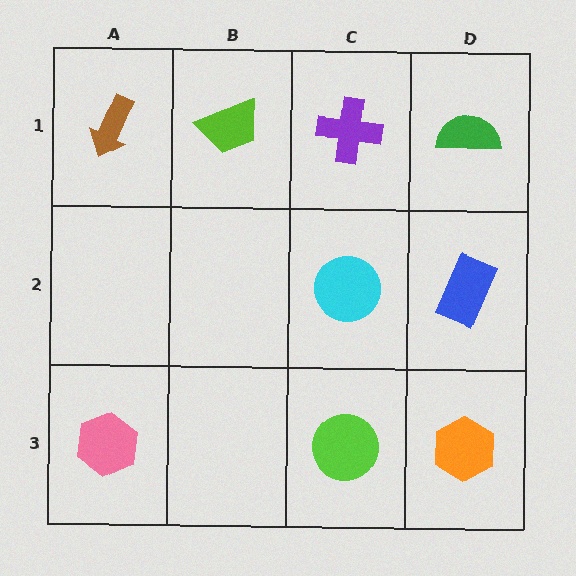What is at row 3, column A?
A pink hexagon.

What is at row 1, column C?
A purple cross.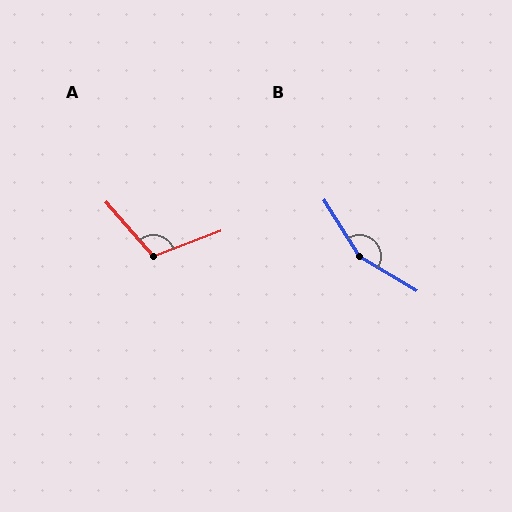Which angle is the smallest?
A, at approximately 110 degrees.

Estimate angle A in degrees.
Approximately 110 degrees.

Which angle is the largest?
B, at approximately 153 degrees.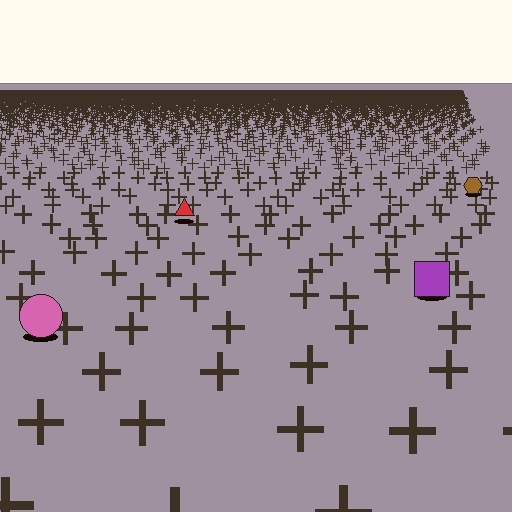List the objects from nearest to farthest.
From nearest to farthest: the pink circle, the purple square, the red triangle, the brown hexagon.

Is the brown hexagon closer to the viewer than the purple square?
No. The purple square is closer — you can tell from the texture gradient: the ground texture is coarser near it.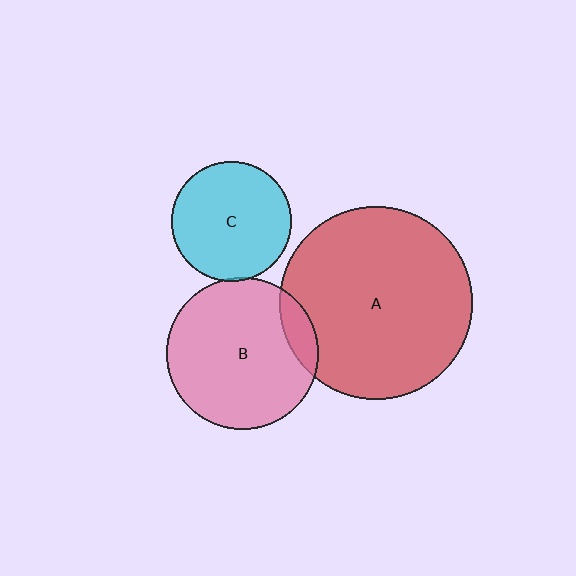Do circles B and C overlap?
Yes.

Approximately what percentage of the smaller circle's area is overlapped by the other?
Approximately 5%.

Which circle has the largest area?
Circle A (red).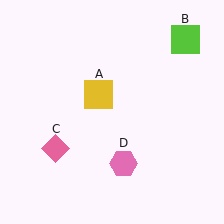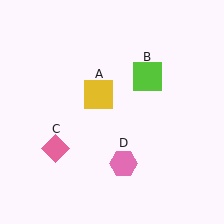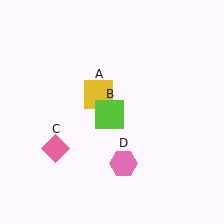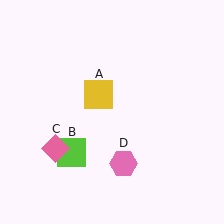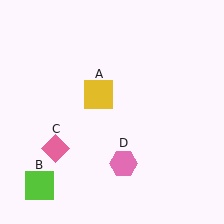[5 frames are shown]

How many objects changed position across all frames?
1 object changed position: lime square (object B).